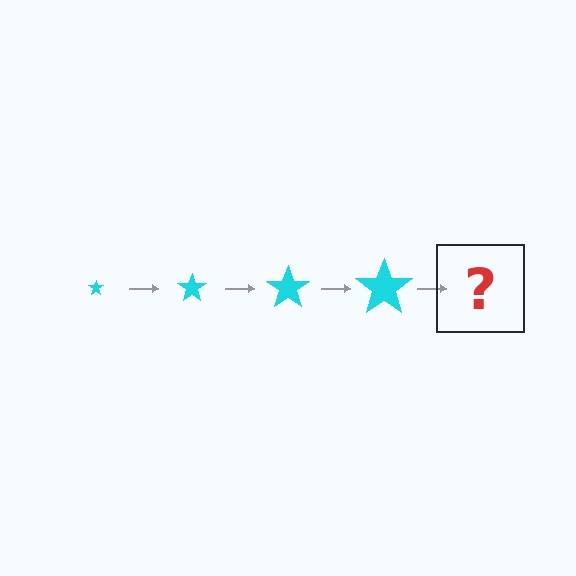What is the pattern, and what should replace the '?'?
The pattern is that the star gets progressively larger each step. The '?' should be a cyan star, larger than the previous one.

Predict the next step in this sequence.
The next step is a cyan star, larger than the previous one.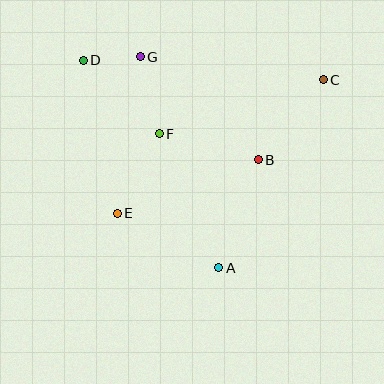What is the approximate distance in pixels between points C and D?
The distance between C and D is approximately 241 pixels.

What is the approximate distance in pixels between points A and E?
The distance between A and E is approximately 115 pixels.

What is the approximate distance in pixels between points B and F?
The distance between B and F is approximately 102 pixels.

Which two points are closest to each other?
Points D and G are closest to each other.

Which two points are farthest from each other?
Points A and D are farthest from each other.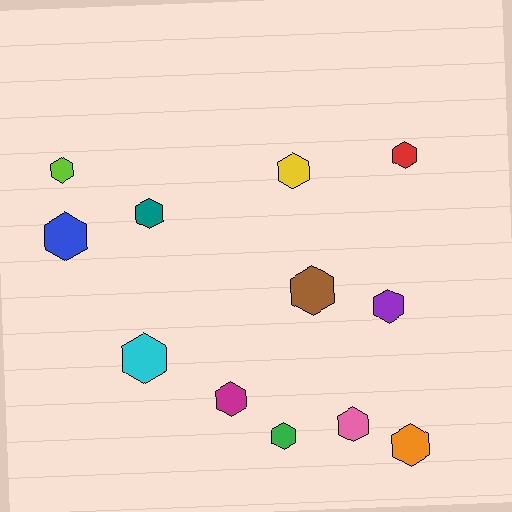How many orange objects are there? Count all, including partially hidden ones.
There is 1 orange object.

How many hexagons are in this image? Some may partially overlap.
There are 12 hexagons.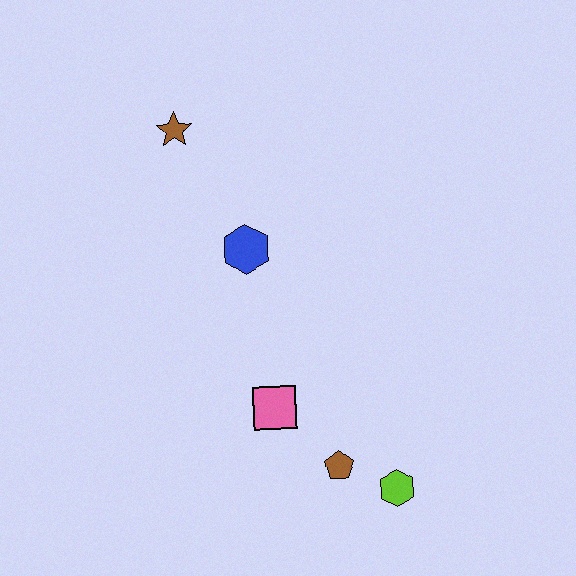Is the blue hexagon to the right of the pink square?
No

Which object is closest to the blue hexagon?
The brown star is closest to the blue hexagon.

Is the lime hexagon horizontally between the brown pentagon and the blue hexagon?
No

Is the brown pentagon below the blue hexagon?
Yes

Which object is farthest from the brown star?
The lime hexagon is farthest from the brown star.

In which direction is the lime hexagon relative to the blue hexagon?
The lime hexagon is below the blue hexagon.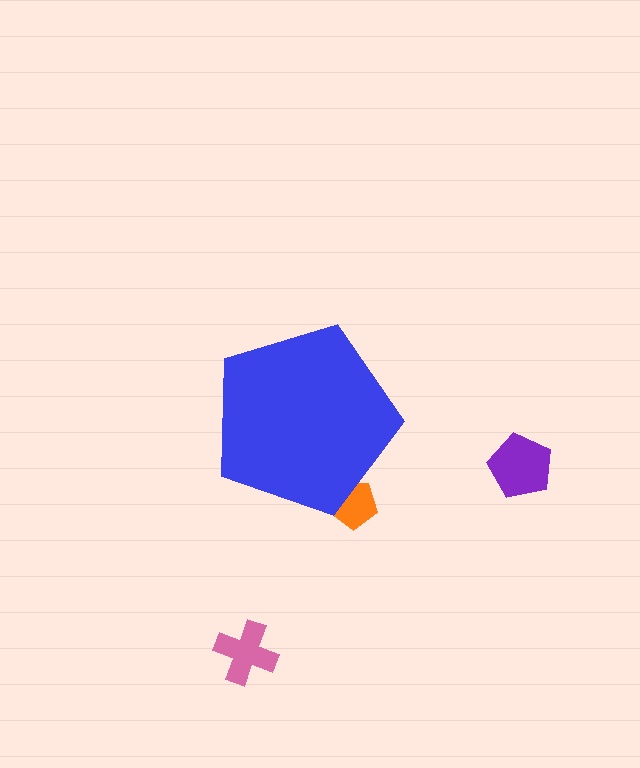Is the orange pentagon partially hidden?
Yes, the orange pentagon is partially hidden behind the blue pentagon.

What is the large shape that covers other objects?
A blue pentagon.